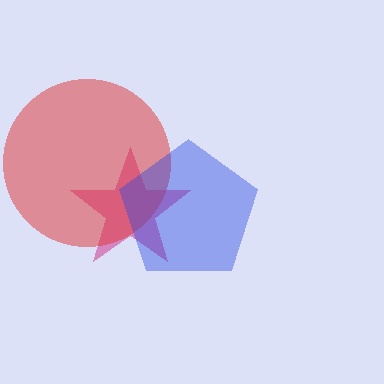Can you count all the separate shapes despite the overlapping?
Yes, there are 3 separate shapes.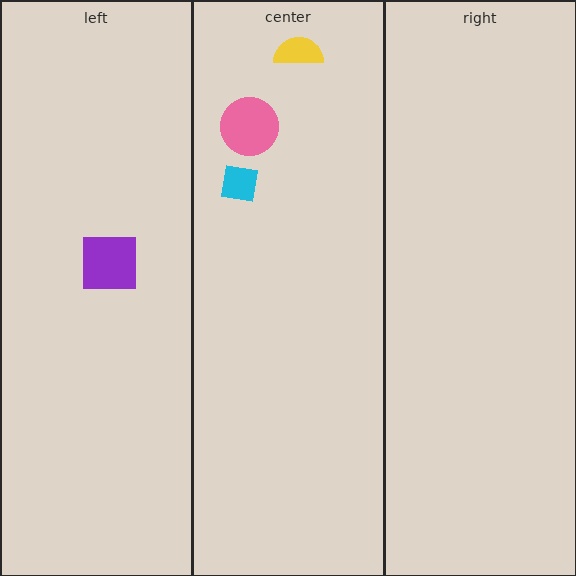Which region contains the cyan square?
The center region.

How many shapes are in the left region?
1.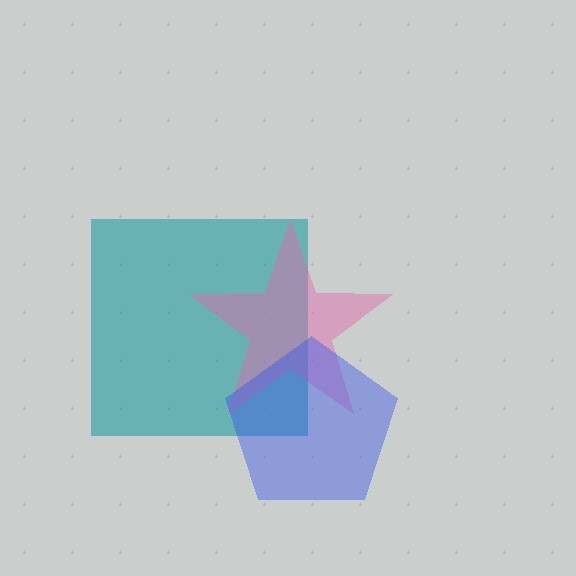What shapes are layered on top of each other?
The layered shapes are: a teal square, a pink star, a blue pentagon.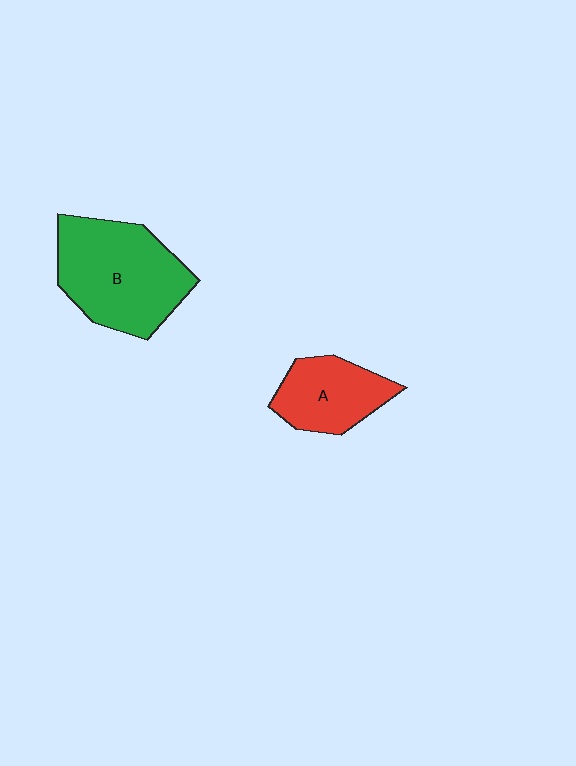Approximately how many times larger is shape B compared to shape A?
Approximately 1.7 times.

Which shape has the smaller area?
Shape A (red).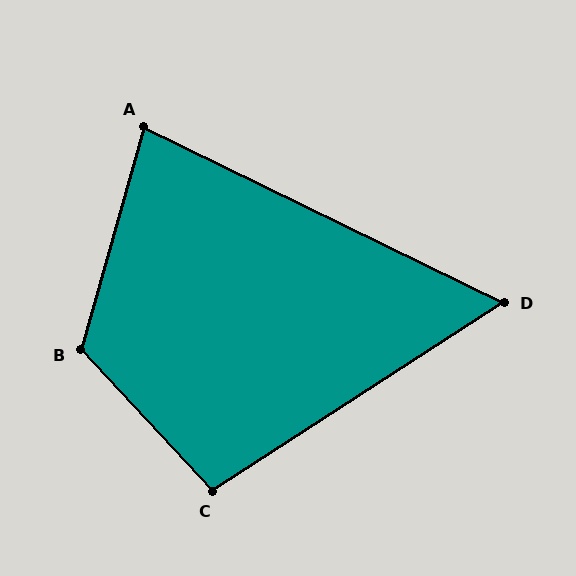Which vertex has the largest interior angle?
B, at approximately 121 degrees.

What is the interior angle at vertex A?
Approximately 80 degrees (acute).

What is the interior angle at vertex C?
Approximately 100 degrees (obtuse).